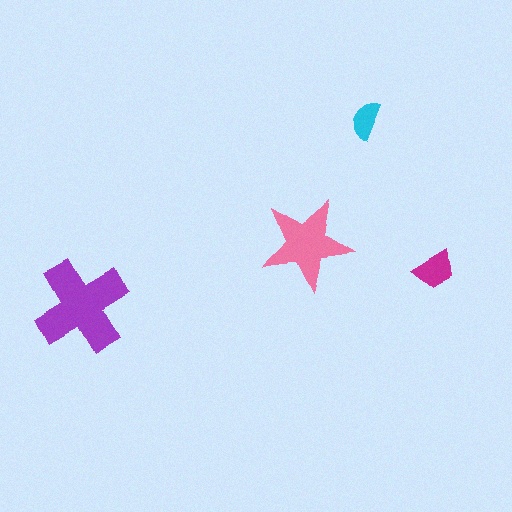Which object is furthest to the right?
The magenta trapezoid is rightmost.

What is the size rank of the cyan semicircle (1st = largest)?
4th.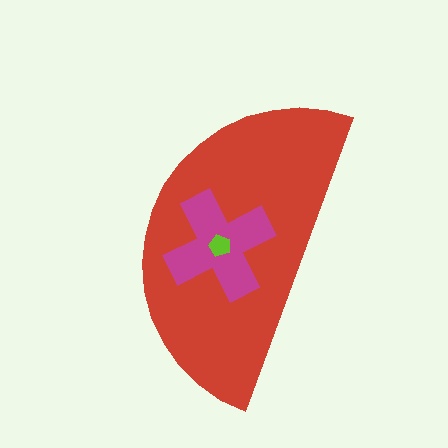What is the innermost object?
The lime pentagon.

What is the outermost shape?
The red semicircle.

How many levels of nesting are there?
3.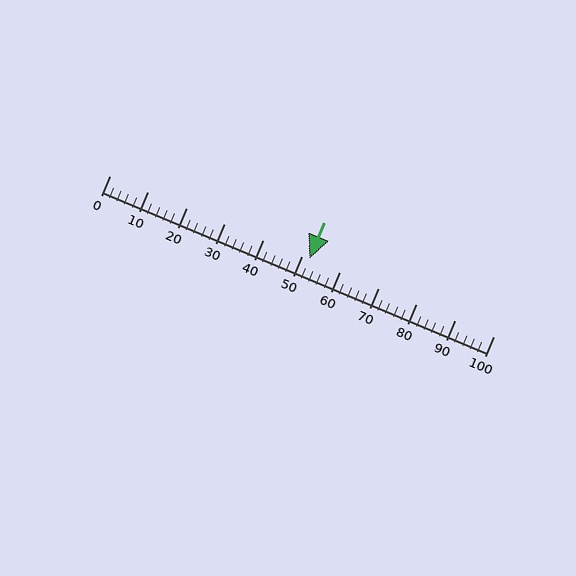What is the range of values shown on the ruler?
The ruler shows values from 0 to 100.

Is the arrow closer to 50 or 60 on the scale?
The arrow is closer to 50.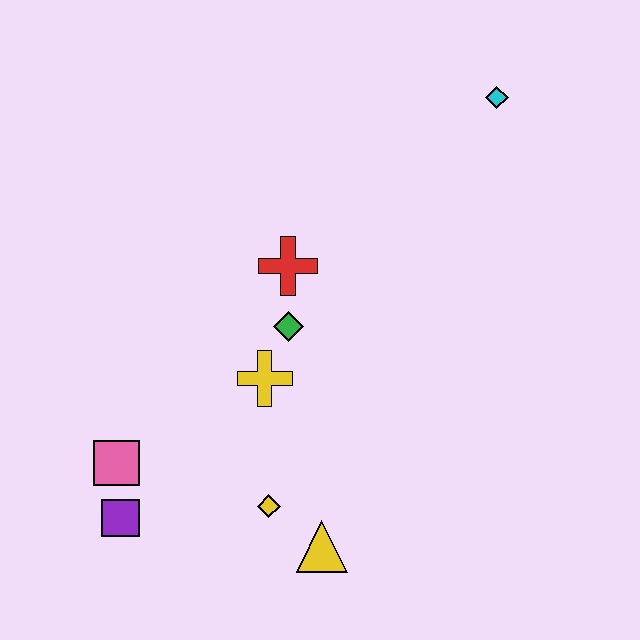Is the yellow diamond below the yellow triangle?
No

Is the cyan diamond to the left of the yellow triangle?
No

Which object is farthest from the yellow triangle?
The cyan diamond is farthest from the yellow triangle.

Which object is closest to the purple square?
The pink square is closest to the purple square.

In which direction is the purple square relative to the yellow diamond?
The purple square is to the left of the yellow diamond.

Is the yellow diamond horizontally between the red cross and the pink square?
Yes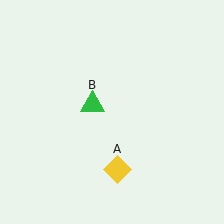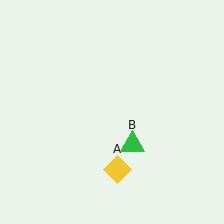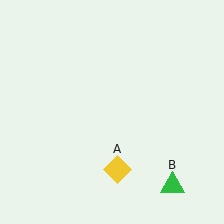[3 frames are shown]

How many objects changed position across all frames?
1 object changed position: green triangle (object B).